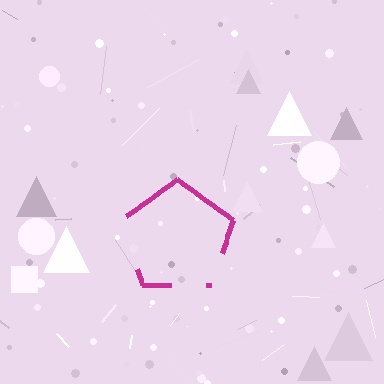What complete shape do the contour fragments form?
The contour fragments form a pentagon.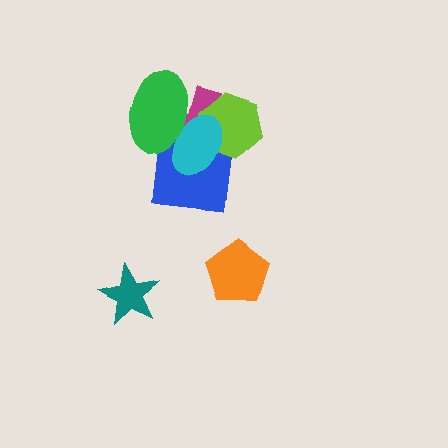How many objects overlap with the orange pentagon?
0 objects overlap with the orange pentagon.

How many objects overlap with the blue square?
4 objects overlap with the blue square.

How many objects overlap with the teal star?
0 objects overlap with the teal star.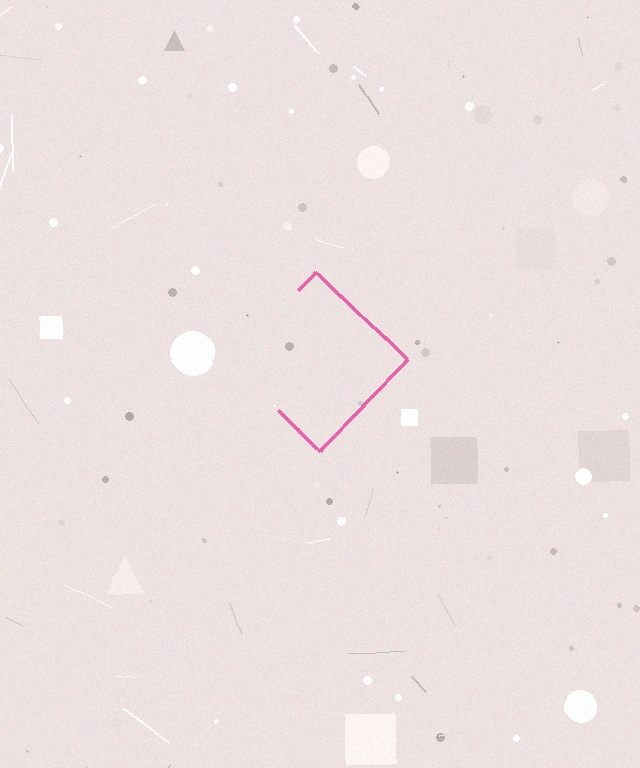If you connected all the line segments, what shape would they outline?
They would outline a diamond.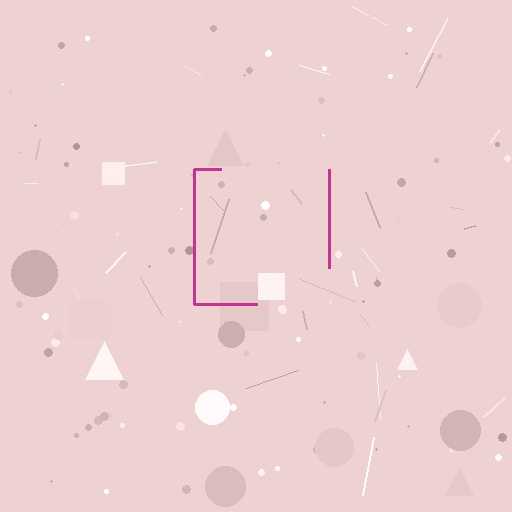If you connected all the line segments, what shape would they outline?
They would outline a square.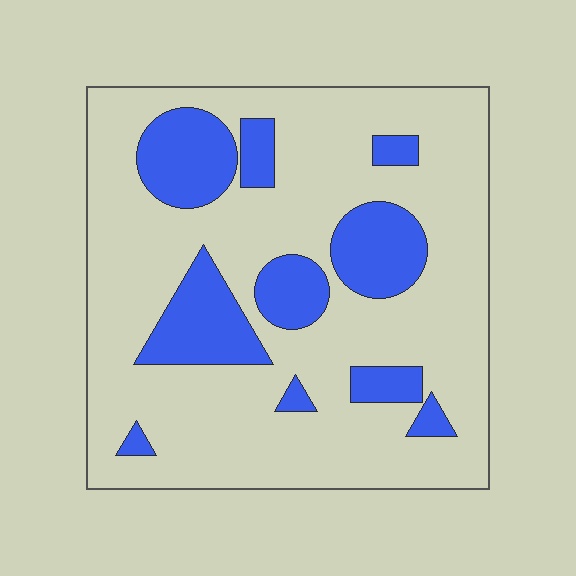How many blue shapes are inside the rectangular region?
10.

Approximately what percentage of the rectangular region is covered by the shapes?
Approximately 25%.